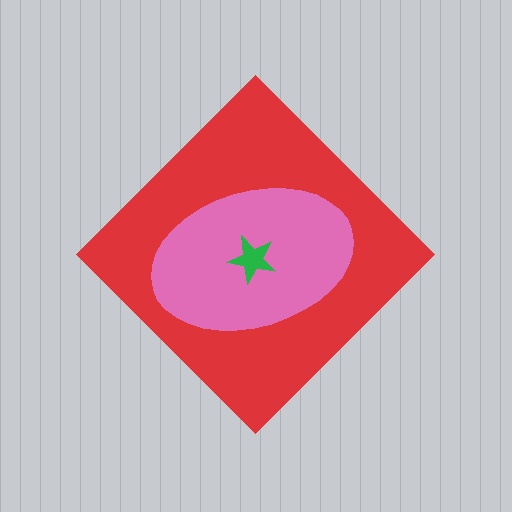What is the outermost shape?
The red diamond.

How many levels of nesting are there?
3.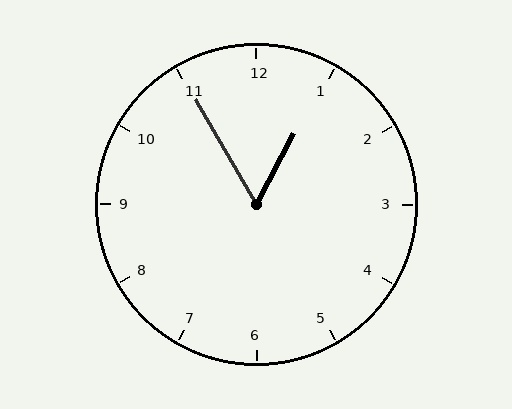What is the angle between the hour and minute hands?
Approximately 58 degrees.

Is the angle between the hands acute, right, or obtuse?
It is acute.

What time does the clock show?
12:55.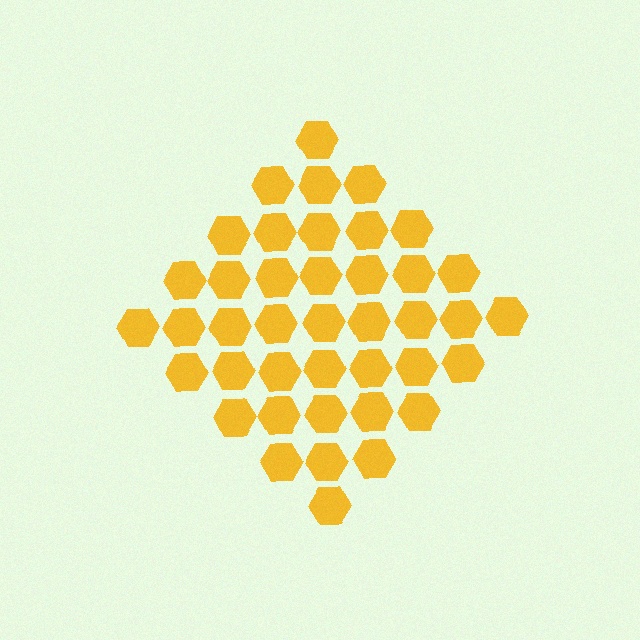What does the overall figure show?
The overall figure shows a diamond.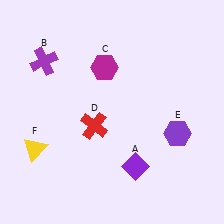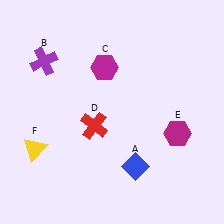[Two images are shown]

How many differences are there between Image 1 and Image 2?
There are 2 differences between the two images.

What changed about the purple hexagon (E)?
In Image 1, E is purple. In Image 2, it changed to magenta.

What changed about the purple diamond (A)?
In Image 1, A is purple. In Image 2, it changed to blue.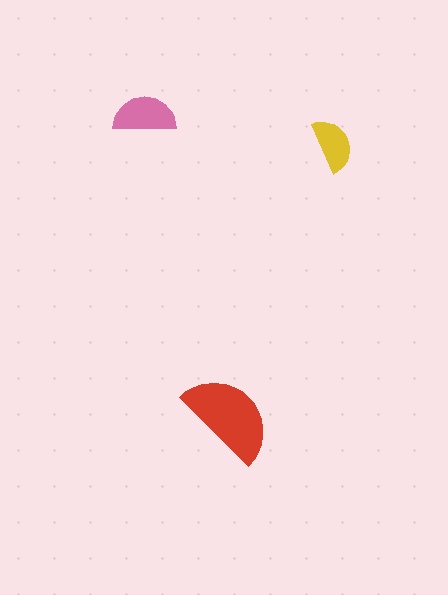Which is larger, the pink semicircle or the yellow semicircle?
The pink one.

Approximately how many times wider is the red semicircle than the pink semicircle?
About 1.5 times wider.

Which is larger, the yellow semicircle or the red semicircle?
The red one.